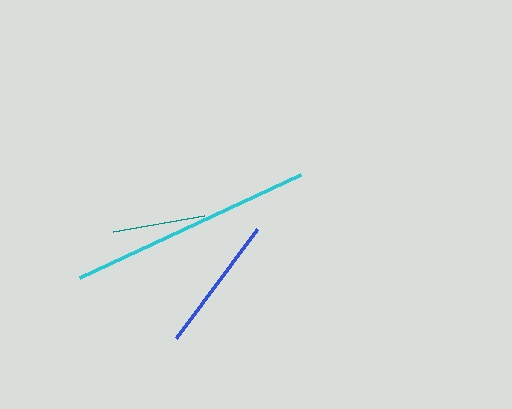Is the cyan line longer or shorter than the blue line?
The cyan line is longer than the blue line.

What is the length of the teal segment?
The teal segment is approximately 92 pixels long.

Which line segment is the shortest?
The teal line is the shortest at approximately 92 pixels.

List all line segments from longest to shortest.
From longest to shortest: cyan, blue, teal.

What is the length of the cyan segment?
The cyan segment is approximately 244 pixels long.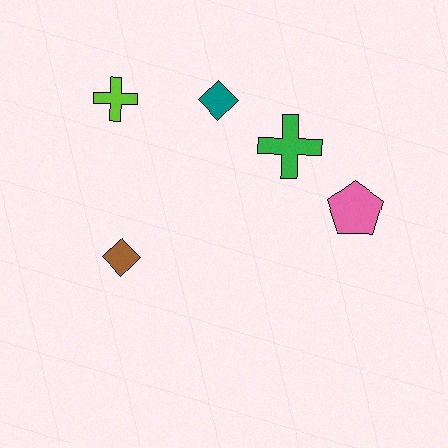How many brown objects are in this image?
There is 1 brown object.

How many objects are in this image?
There are 5 objects.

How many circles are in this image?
There are no circles.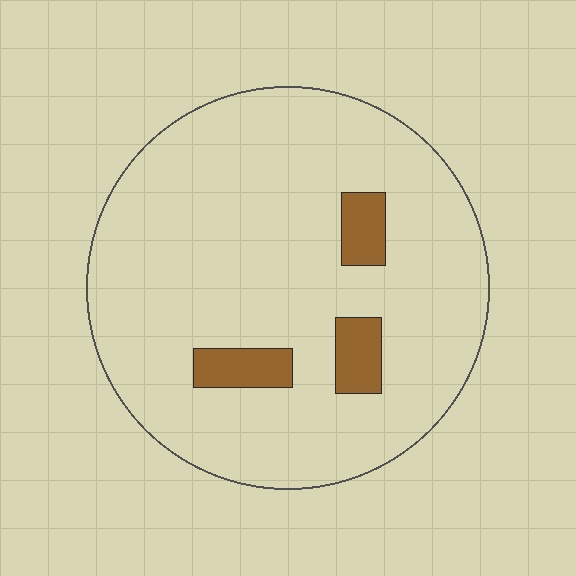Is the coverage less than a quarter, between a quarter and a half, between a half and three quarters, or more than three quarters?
Less than a quarter.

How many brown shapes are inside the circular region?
3.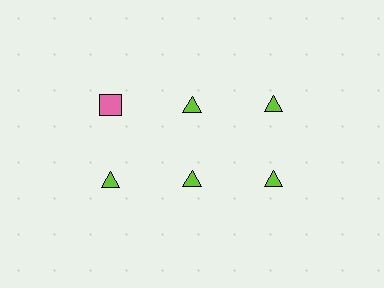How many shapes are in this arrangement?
There are 6 shapes arranged in a grid pattern.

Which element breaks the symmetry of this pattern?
The pink square in the top row, leftmost column breaks the symmetry. All other shapes are lime triangles.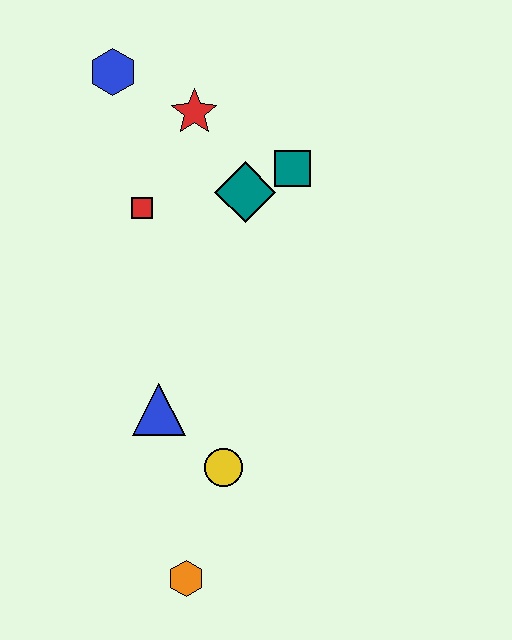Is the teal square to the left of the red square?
No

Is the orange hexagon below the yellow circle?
Yes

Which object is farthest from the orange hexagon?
The blue hexagon is farthest from the orange hexagon.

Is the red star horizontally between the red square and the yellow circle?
Yes